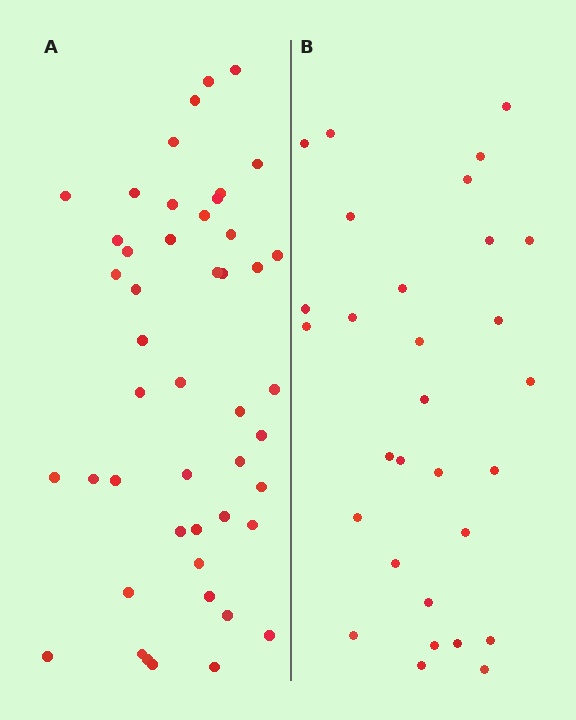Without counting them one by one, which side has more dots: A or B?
Region A (the left region) has more dots.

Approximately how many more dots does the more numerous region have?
Region A has approximately 15 more dots than region B.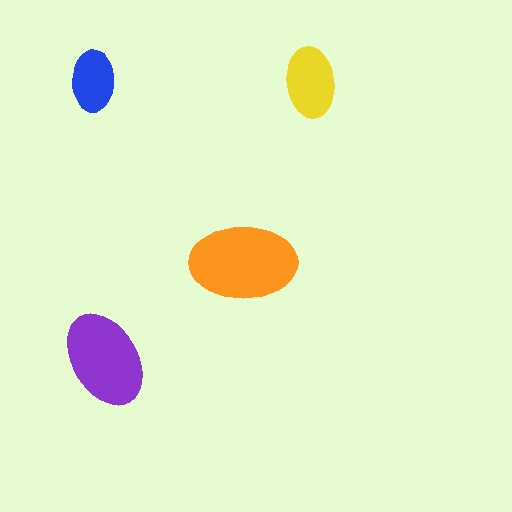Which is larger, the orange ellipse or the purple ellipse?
The orange one.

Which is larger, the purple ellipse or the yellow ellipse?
The purple one.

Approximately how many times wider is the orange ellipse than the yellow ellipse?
About 1.5 times wider.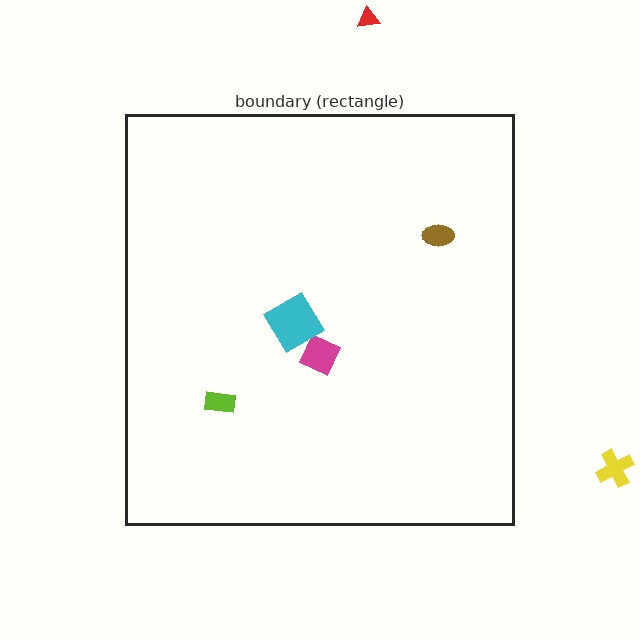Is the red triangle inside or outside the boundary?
Outside.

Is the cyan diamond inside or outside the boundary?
Inside.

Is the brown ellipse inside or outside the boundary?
Inside.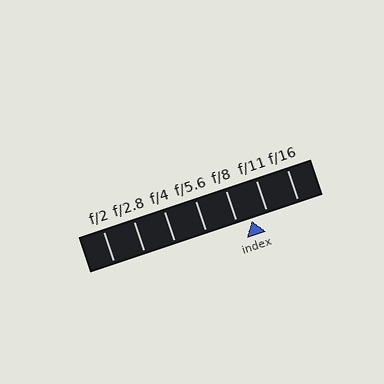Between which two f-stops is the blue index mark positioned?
The index mark is between f/8 and f/11.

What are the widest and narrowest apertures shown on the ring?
The widest aperture shown is f/2 and the narrowest is f/16.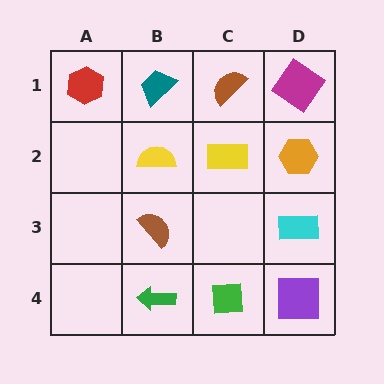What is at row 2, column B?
A yellow semicircle.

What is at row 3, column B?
A brown semicircle.